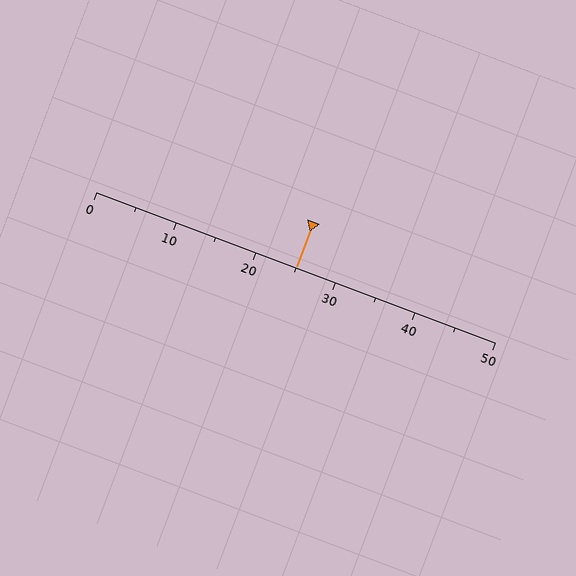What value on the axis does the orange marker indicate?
The marker indicates approximately 25.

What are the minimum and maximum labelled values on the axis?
The axis runs from 0 to 50.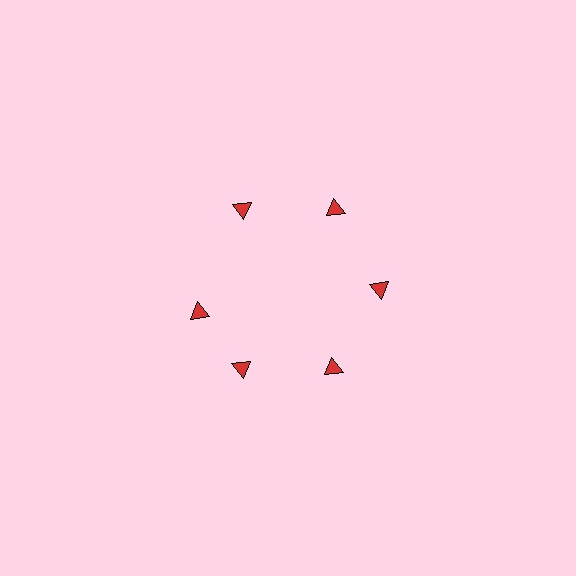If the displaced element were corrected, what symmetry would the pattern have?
It would have 6-fold rotational symmetry — the pattern would map onto itself every 60 degrees.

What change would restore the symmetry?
The symmetry would be restored by rotating it back into even spacing with its neighbors so that all 6 triangles sit at equal angles and equal distance from the center.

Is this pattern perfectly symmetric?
No. The 6 red triangles are arranged in a ring, but one element near the 9 o'clock position is rotated out of alignment along the ring, breaking the 6-fold rotational symmetry.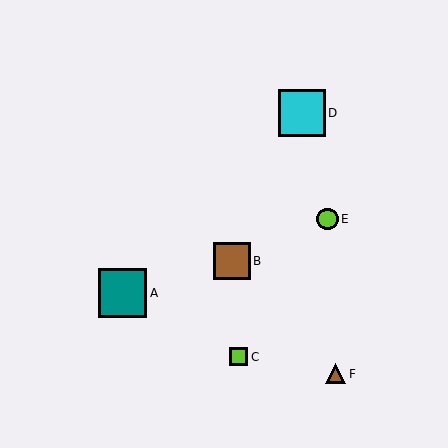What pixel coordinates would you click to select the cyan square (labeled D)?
Click at (302, 113) to select the cyan square D.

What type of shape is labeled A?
Shape A is a teal square.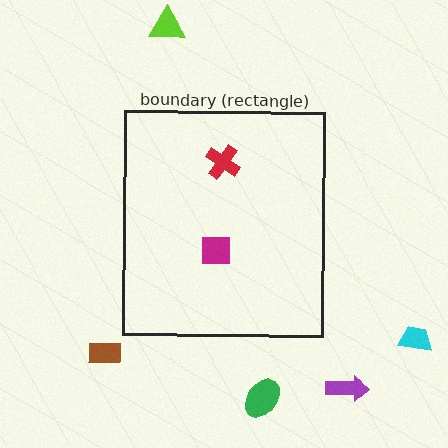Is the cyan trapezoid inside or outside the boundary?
Outside.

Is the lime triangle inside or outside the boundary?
Outside.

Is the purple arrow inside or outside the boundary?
Outside.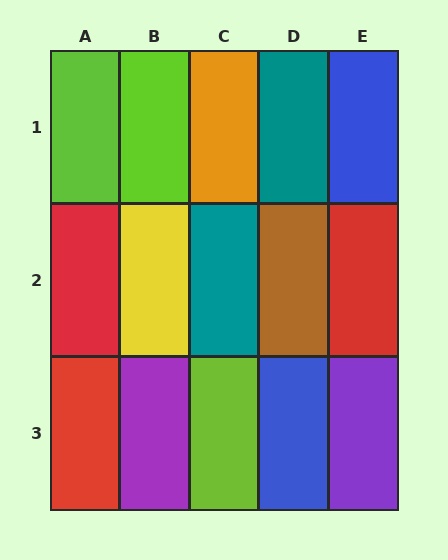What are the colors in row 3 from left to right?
Red, purple, lime, blue, purple.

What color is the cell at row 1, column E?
Blue.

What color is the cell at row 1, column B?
Lime.